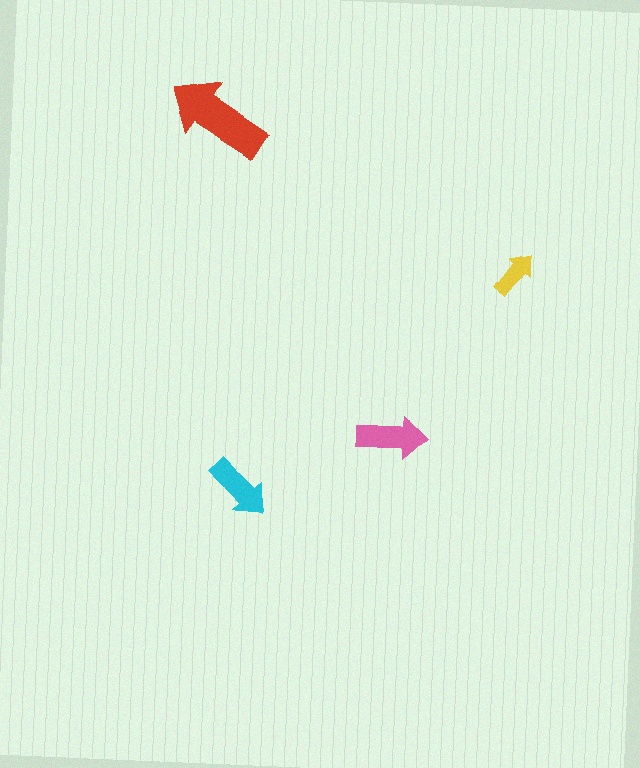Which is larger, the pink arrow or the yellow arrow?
The pink one.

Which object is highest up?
The red arrow is topmost.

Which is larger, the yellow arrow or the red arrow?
The red one.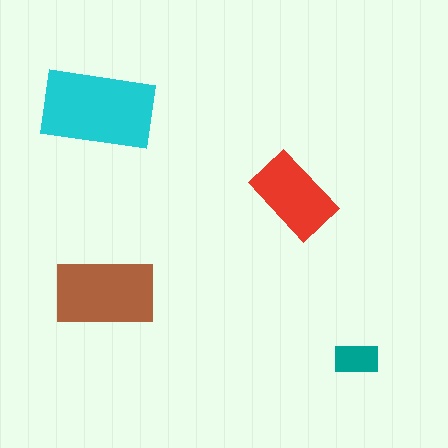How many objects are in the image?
There are 4 objects in the image.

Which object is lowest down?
The teal rectangle is bottommost.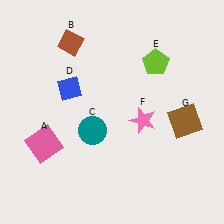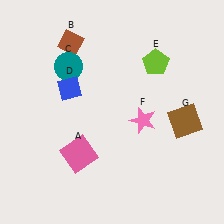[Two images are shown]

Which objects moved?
The objects that moved are: the pink square (A), the teal circle (C).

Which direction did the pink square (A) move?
The pink square (A) moved right.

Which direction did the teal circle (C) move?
The teal circle (C) moved up.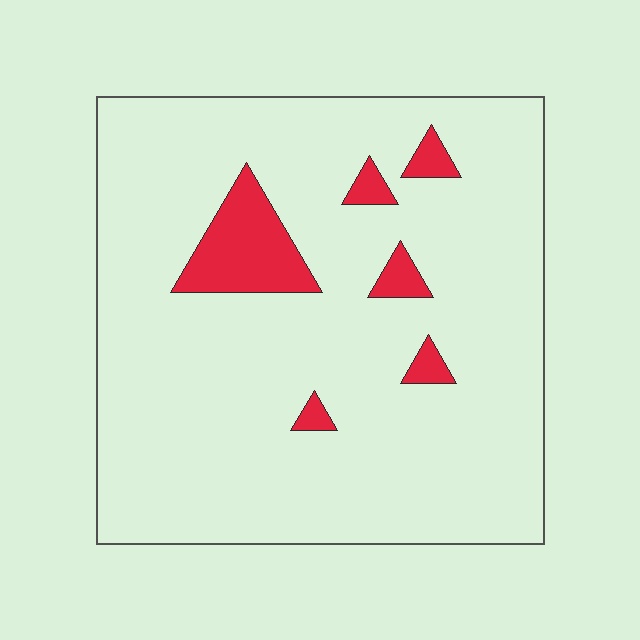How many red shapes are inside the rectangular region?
6.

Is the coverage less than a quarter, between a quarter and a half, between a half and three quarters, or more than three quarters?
Less than a quarter.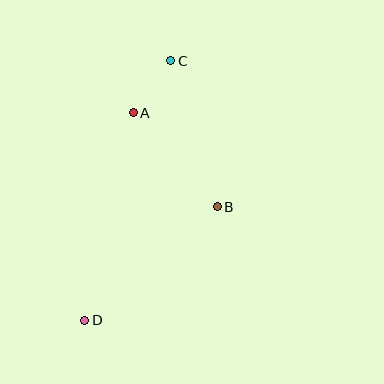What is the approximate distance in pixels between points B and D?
The distance between B and D is approximately 174 pixels.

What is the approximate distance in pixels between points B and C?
The distance between B and C is approximately 153 pixels.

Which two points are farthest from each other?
Points C and D are farthest from each other.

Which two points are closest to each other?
Points A and C are closest to each other.